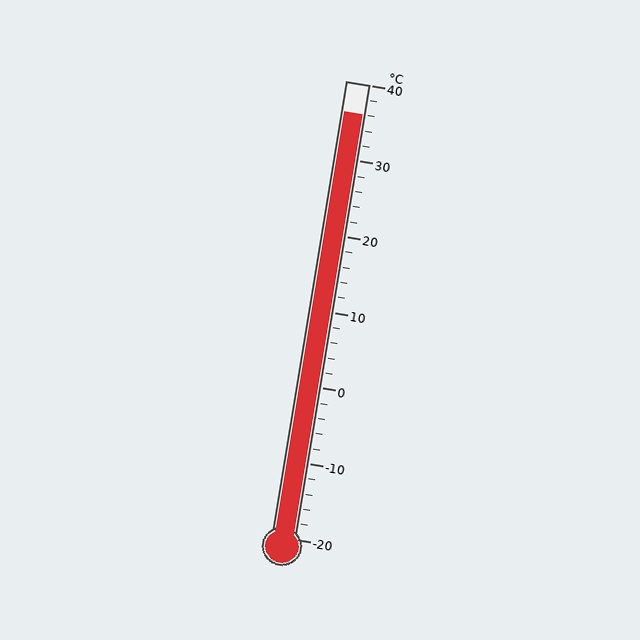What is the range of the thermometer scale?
The thermometer scale ranges from -20°C to 40°C.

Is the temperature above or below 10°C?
The temperature is above 10°C.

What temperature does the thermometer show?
The thermometer shows approximately 36°C.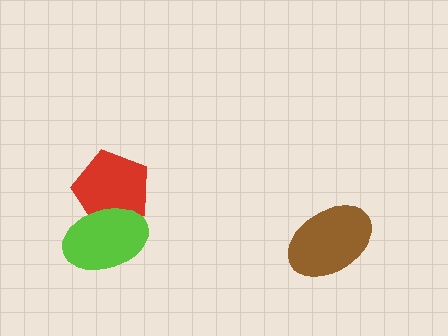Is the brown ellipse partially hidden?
No, no other shape covers it.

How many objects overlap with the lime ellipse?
1 object overlaps with the lime ellipse.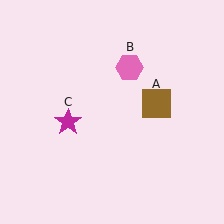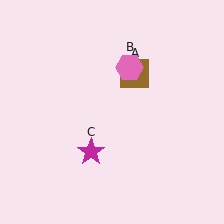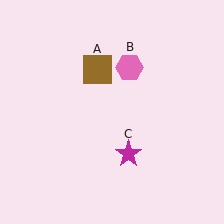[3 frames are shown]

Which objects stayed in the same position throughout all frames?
Pink hexagon (object B) remained stationary.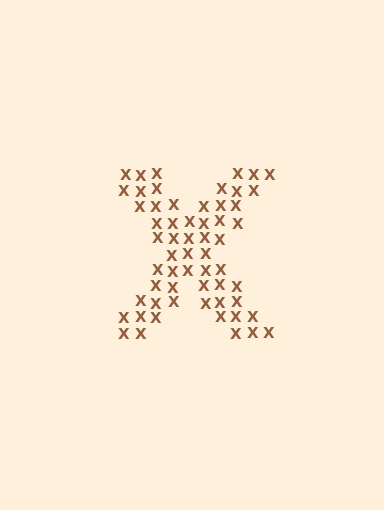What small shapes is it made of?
It is made of small letter X's.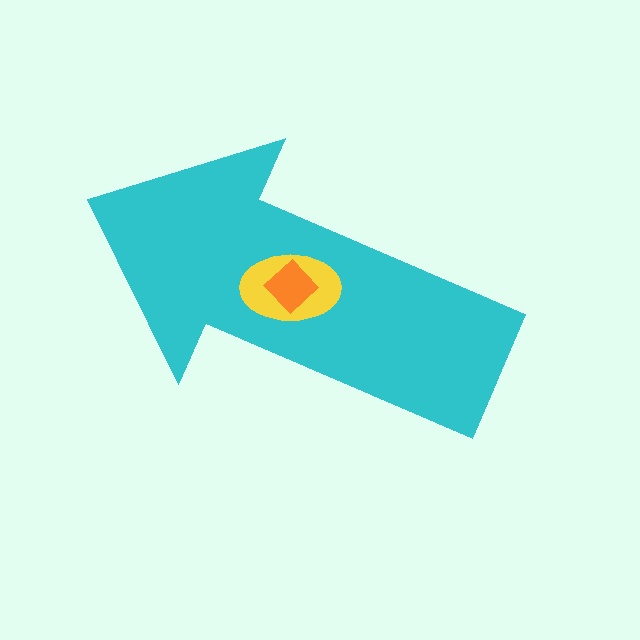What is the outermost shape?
The cyan arrow.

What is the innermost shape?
The orange diamond.